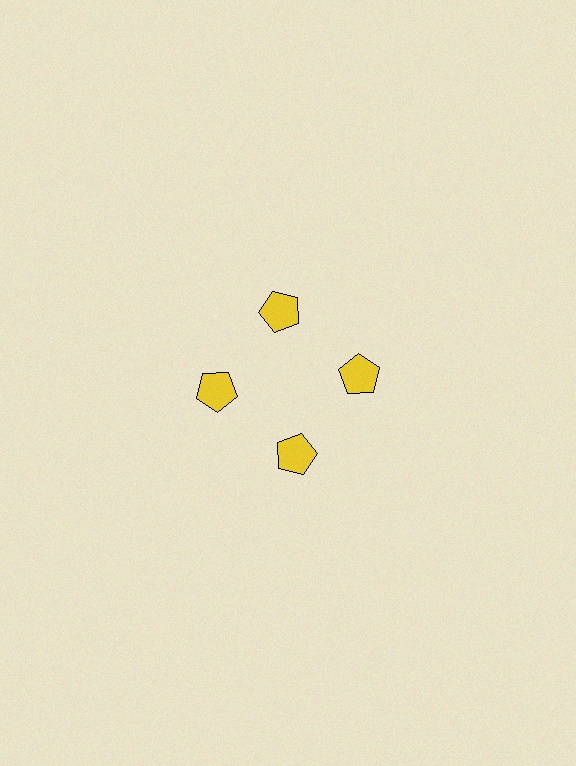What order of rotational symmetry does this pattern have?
This pattern has 4-fold rotational symmetry.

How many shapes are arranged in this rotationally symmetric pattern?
There are 4 shapes, arranged in 4 groups of 1.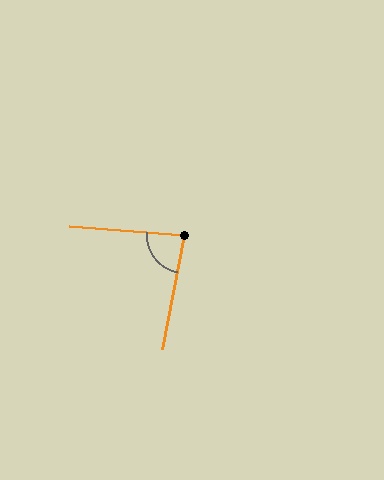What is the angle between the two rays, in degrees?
Approximately 84 degrees.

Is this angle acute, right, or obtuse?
It is acute.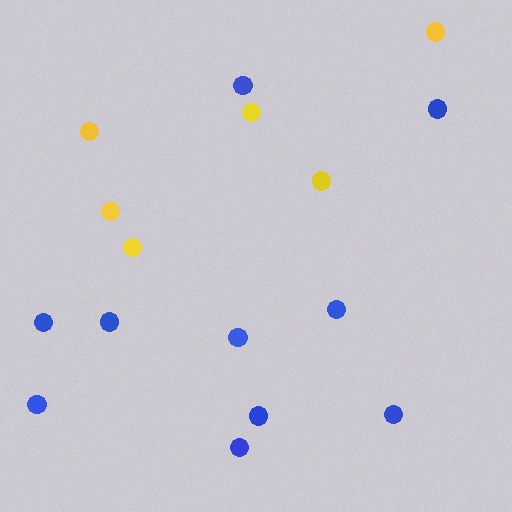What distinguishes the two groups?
There are 2 groups: one group of blue circles (10) and one group of yellow circles (6).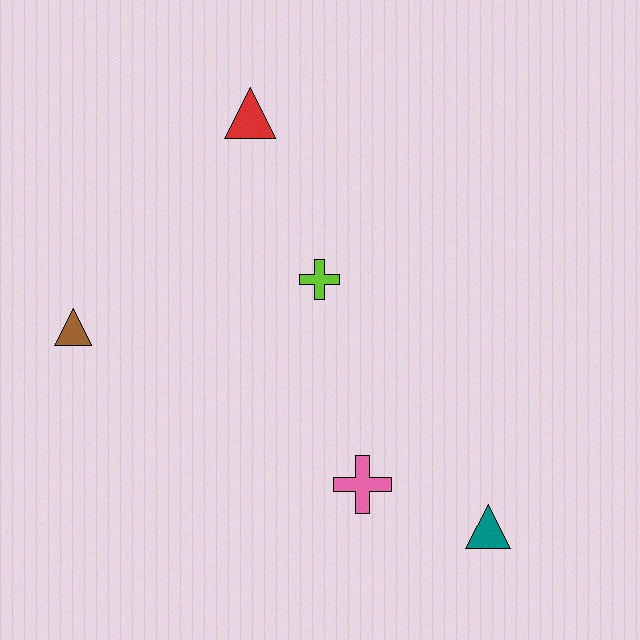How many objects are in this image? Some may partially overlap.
There are 5 objects.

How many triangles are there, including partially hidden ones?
There are 3 triangles.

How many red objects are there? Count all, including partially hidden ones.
There is 1 red object.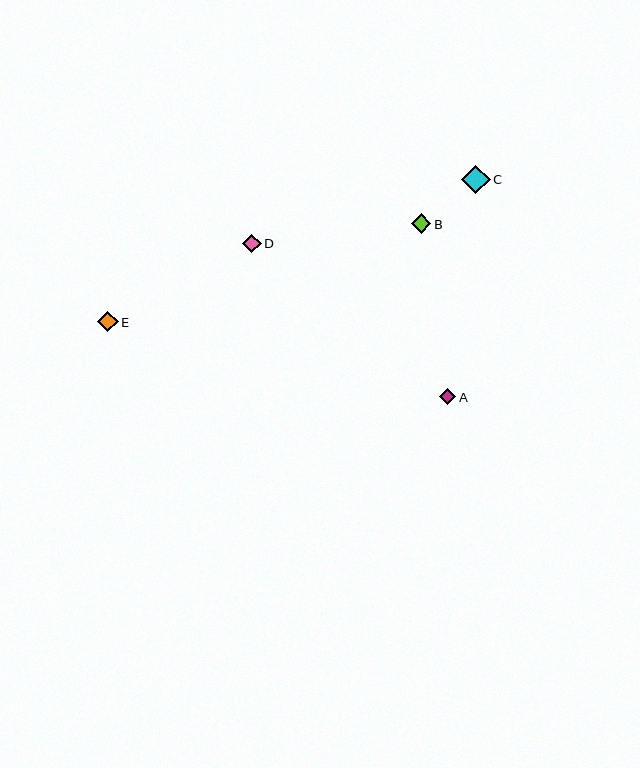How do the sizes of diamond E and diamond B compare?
Diamond E and diamond B are approximately the same size.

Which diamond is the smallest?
Diamond A is the smallest with a size of approximately 16 pixels.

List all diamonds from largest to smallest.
From largest to smallest: C, E, B, D, A.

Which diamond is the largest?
Diamond C is the largest with a size of approximately 28 pixels.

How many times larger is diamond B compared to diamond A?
Diamond B is approximately 1.2 times the size of diamond A.